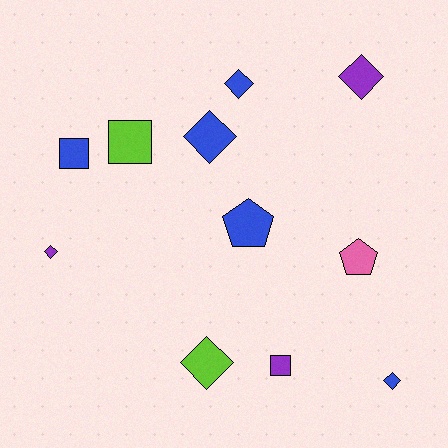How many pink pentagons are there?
There is 1 pink pentagon.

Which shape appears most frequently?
Diamond, with 6 objects.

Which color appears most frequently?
Blue, with 5 objects.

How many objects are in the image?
There are 11 objects.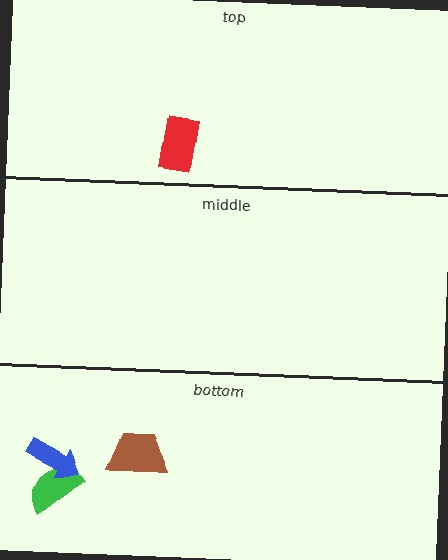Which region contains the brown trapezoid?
The bottom region.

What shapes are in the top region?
The red rectangle.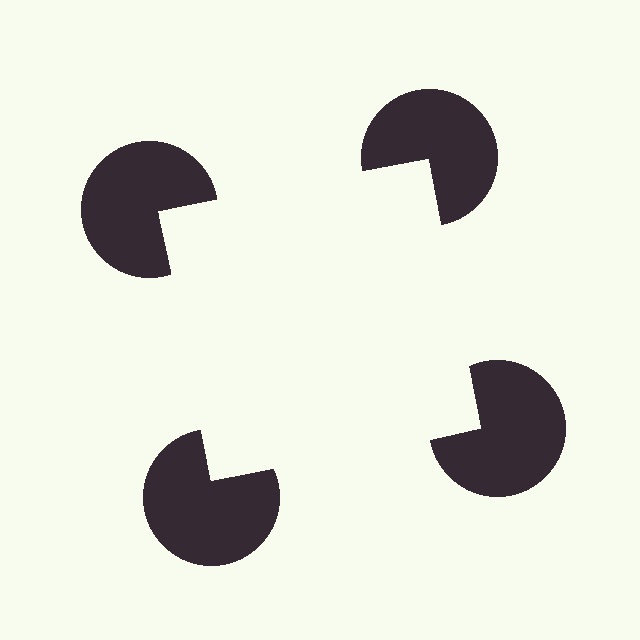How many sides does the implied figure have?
4 sides.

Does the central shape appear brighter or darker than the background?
It typically appears slightly brighter than the background, even though no actual brightness change is drawn.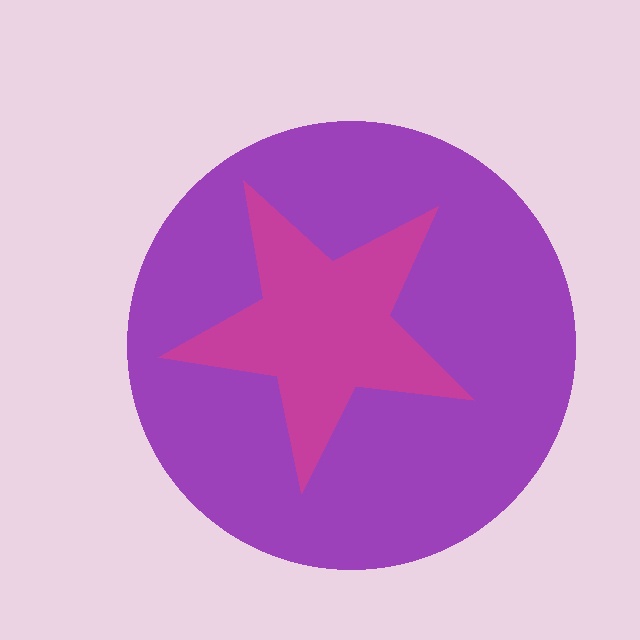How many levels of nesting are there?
2.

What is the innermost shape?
The magenta star.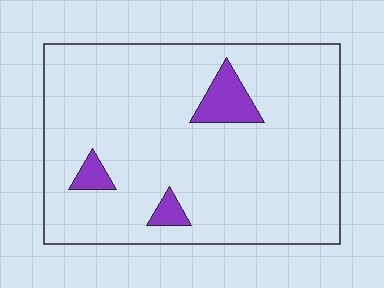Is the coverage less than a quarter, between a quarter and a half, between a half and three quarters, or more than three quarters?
Less than a quarter.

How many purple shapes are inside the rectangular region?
3.